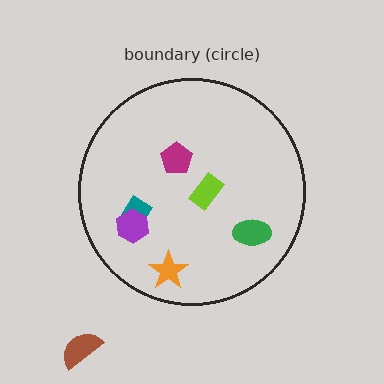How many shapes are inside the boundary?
6 inside, 1 outside.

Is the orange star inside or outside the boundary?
Inside.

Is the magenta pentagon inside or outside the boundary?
Inside.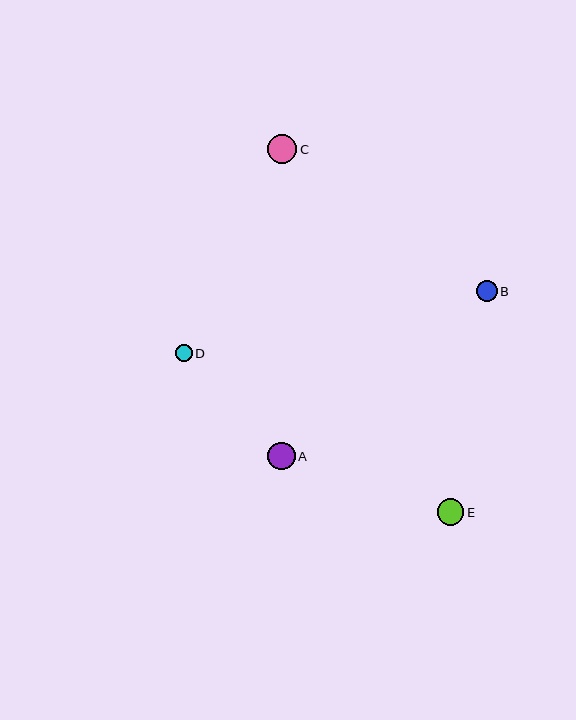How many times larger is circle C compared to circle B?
Circle C is approximately 1.4 times the size of circle B.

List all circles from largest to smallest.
From largest to smallest: C, A, E, B, D.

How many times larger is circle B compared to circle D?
Circle B is approximately 1.2 times the size of circle D.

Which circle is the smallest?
Circle D is the smallest with a size of approximately 17 pixels.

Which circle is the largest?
Circle C is the largest with a size of approximately 29 pixels.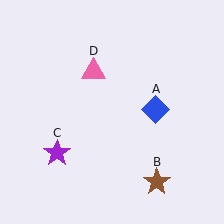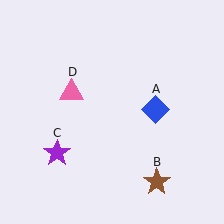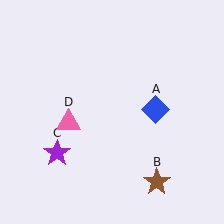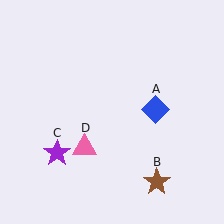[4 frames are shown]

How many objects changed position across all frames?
1 object changed position: pink triangle (object D).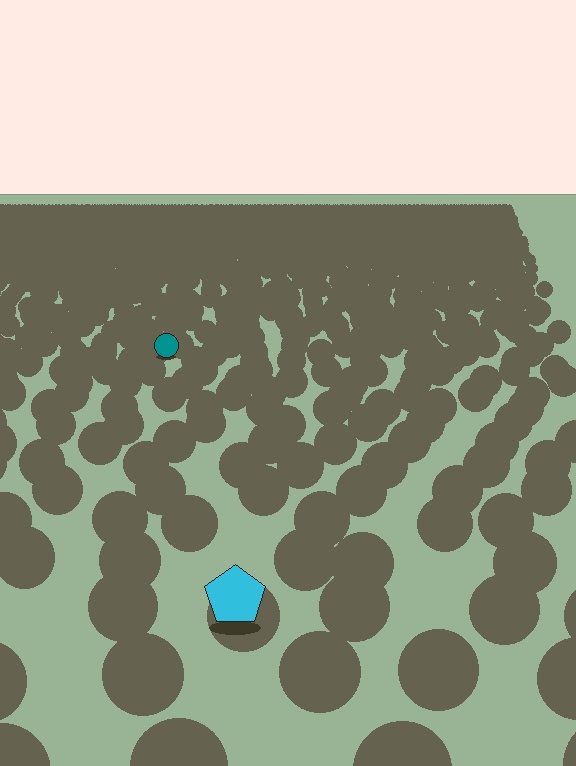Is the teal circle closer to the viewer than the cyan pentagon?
No. The cyan pentagon is closer — you can tell from the texture gradient: the ground texture is coarser near it.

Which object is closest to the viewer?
The cyan pentagon is closest. The texture marks near it are larger and more spread out.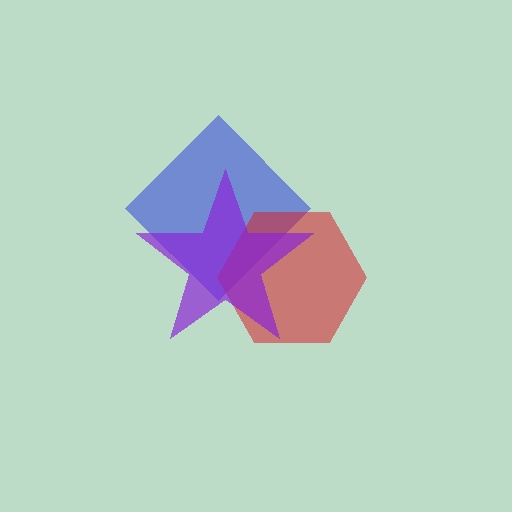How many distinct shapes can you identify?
There are 3 distinct shapes: a blue diamond, a red hexagon, a purple star.